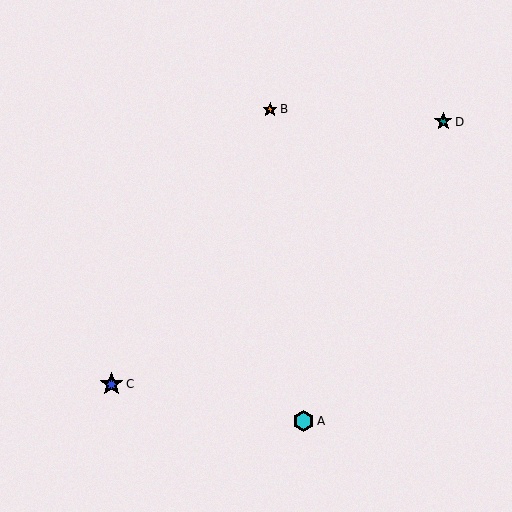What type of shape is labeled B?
Shape B is an orange star.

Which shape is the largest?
The blue star (labeled C) is the largest.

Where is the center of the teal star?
The center of the teal star is at (443, 122).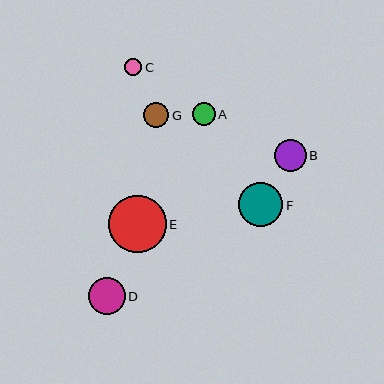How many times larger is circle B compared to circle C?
Circle B is approximately 1.9 times the size of circle C.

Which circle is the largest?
Circle E is the largest with a size of approximately 57 pixels.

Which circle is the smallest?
Circle C is the smallest with a size of approximately 17 pixels.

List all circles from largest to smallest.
From largest to smallest: E, F, D, B, G, A, C.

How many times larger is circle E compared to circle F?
Circle E is approximately 1.3 times the size of circle F.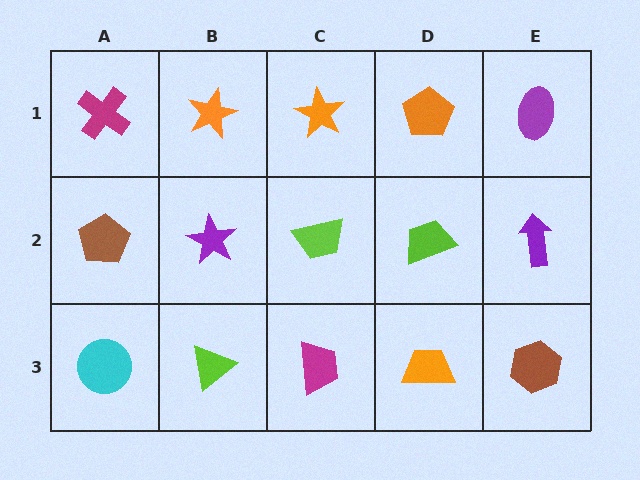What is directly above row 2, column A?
A magenta cross.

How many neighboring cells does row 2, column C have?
4.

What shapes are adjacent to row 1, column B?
A purple star (row 2, column B), a magenta cross (row 1, column A), an orange star (row 1, column C).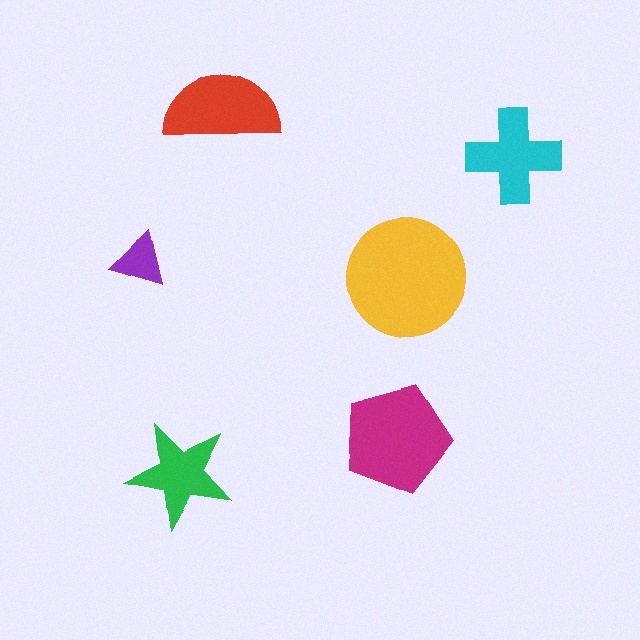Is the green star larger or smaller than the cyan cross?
Smaller.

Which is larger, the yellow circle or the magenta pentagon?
The yellow circle.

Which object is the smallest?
The purple triangle.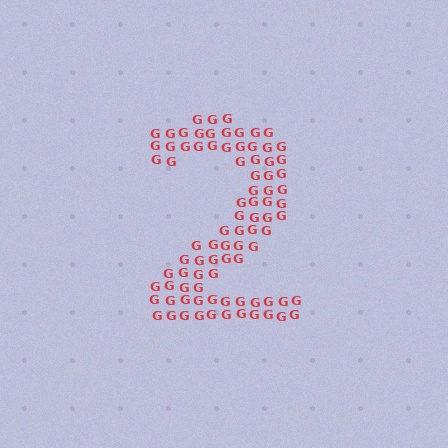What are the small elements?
The small elements are letter G's.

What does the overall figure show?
The overall figure shows the digit 2.